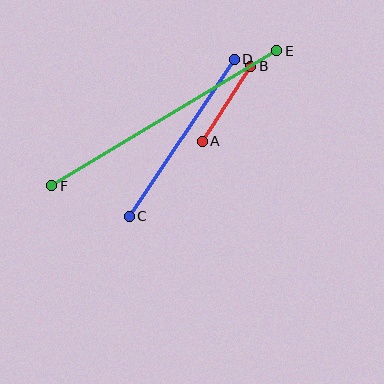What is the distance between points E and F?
The distance is approximately 263 pixels.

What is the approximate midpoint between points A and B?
The midpoint is at approximately (227, 104) pixels.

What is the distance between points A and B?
The distance is approximately 89 pixels.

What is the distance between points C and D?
The distance is approximately 189 pixels.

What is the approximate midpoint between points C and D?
The midpoint is at approximately (182, 138) pixels.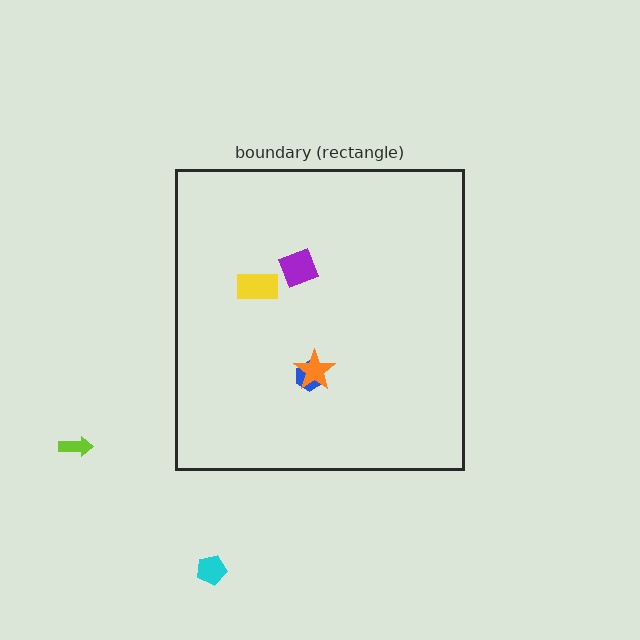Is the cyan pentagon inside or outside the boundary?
Outside.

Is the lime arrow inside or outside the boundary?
Outside.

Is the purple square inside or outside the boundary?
Inside.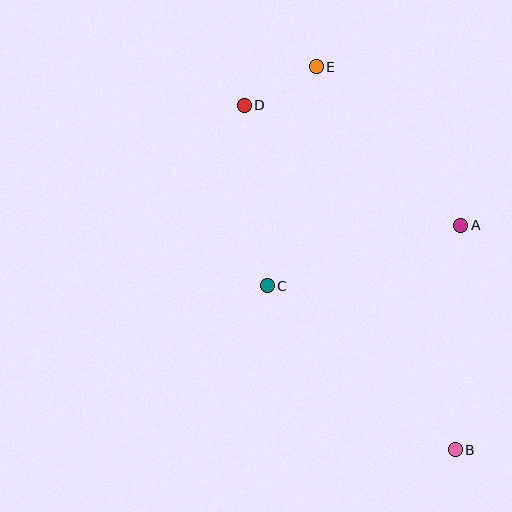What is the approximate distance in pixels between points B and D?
The distance between B and D is approximately 404 pixels.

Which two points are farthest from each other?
Points B and E are farthest from each other.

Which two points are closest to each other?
Points D and E are closest to each other.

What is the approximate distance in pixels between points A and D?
The distance between A and D is approximately 247 pixels.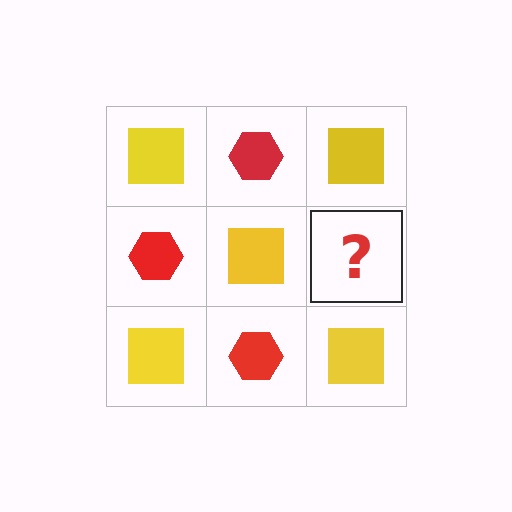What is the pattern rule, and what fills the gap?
The rule is that it alternates yellow square and red hexagon in a checkerboard pattern. The gap should be filled with a red hexagon.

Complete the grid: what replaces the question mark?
The question mark should be replaced with a red hexagon.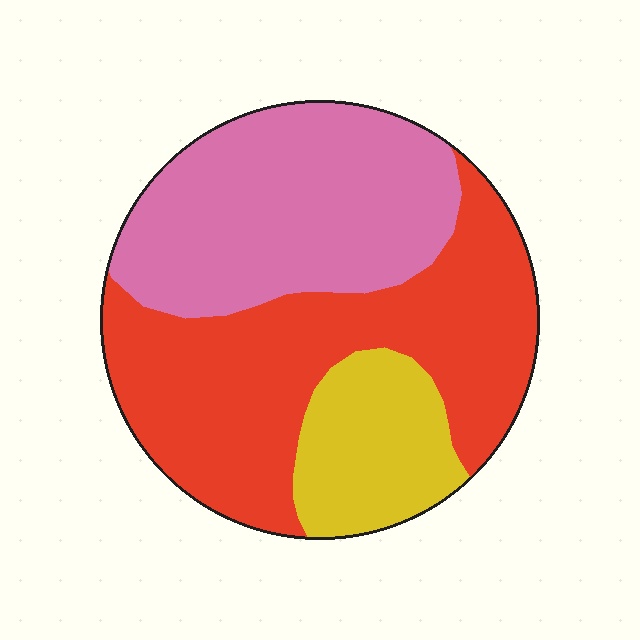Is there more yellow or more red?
Red.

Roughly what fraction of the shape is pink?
Pink takes up about three eighths (3/8) of the shape.